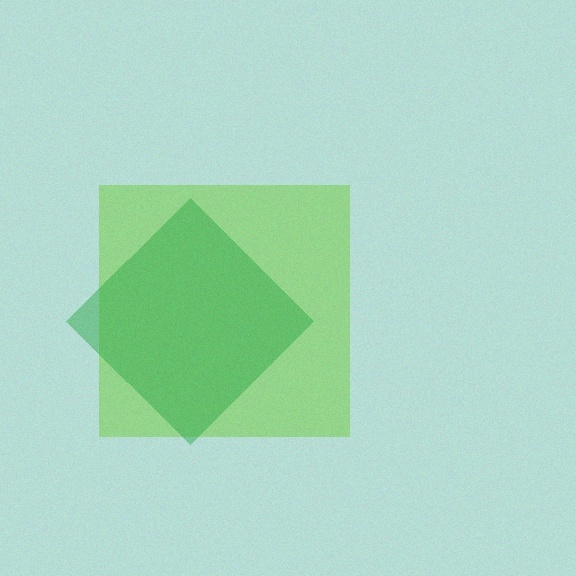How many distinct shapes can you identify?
There are 2 distinct shapes: a lime square, a green diamond.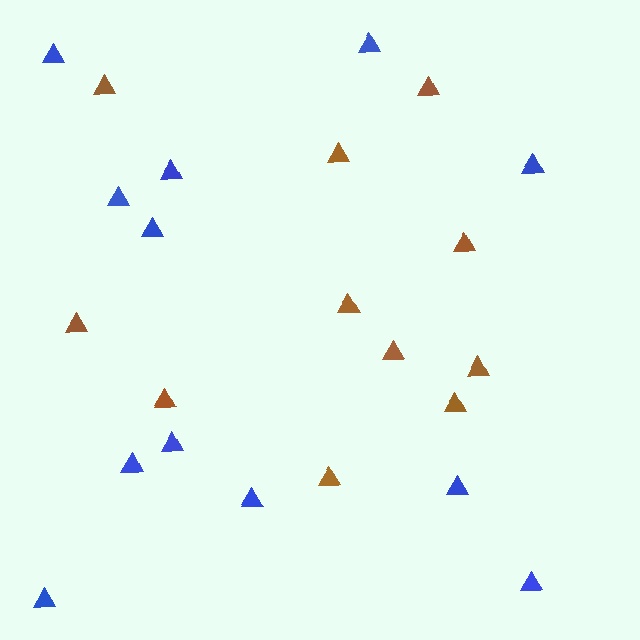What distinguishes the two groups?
There are 2 groups: one group of blue triangles (12) and one group of brown triangles (11).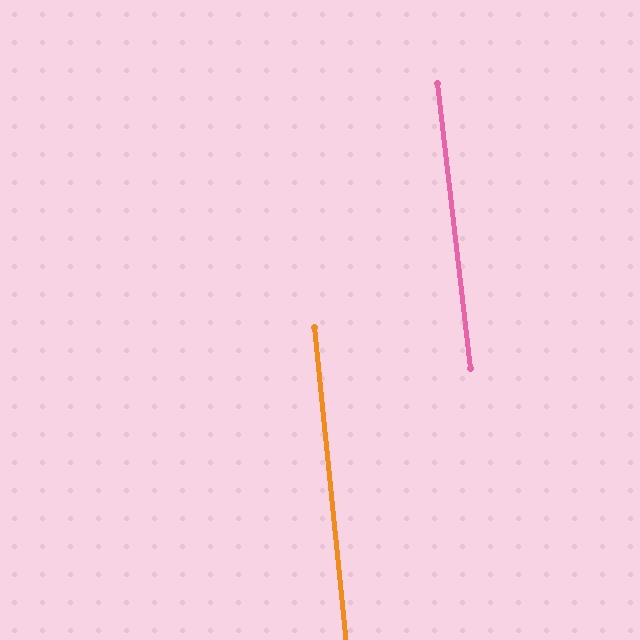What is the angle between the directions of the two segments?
Approximately 1 degree.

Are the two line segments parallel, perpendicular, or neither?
Parallel — their directions differ by only 0.9°.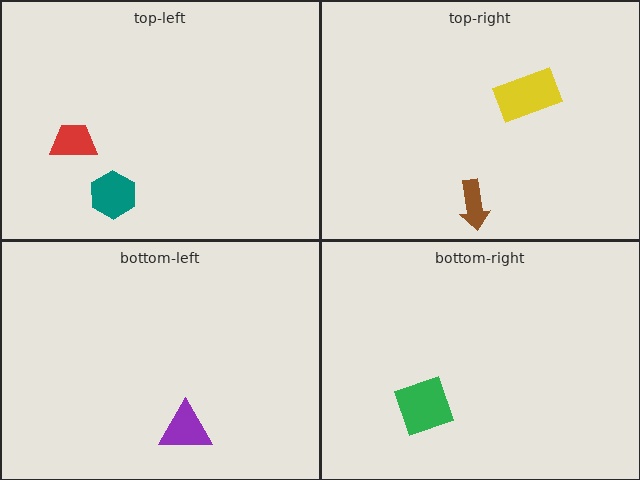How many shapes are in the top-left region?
2.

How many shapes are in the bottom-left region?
1.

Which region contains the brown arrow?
The top-right region.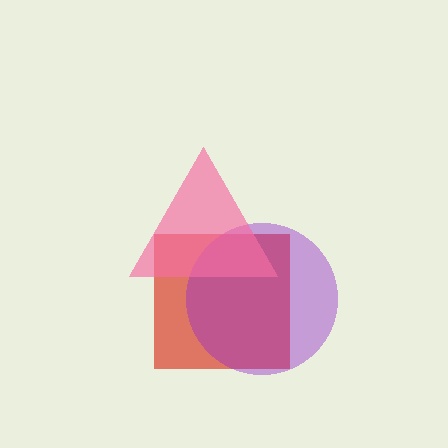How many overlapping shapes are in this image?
There are 3 overlapping shapes in the image.